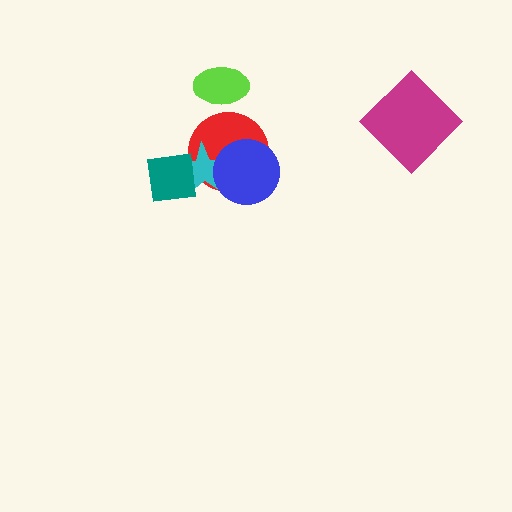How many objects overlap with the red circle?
3 objects overlap with the red circle.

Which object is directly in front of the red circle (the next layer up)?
The cyan star is directly in front of the red circle.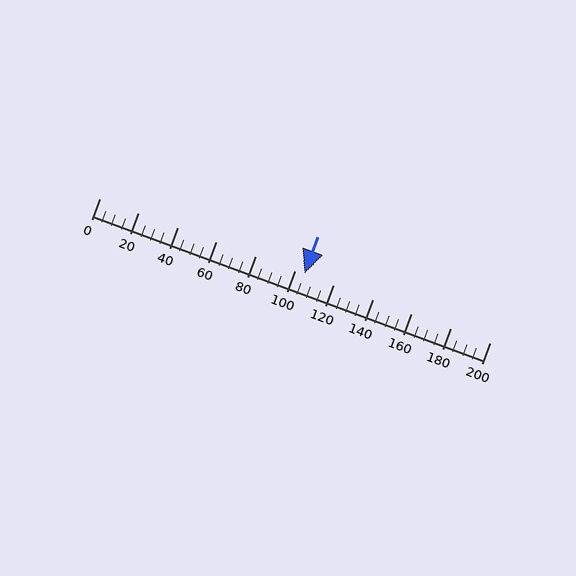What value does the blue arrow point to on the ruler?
The blue arrow points to approximately 105.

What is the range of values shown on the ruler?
The ruler shows values from 0 to 200.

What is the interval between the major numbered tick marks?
The major tick marks are spaced 20 units apart.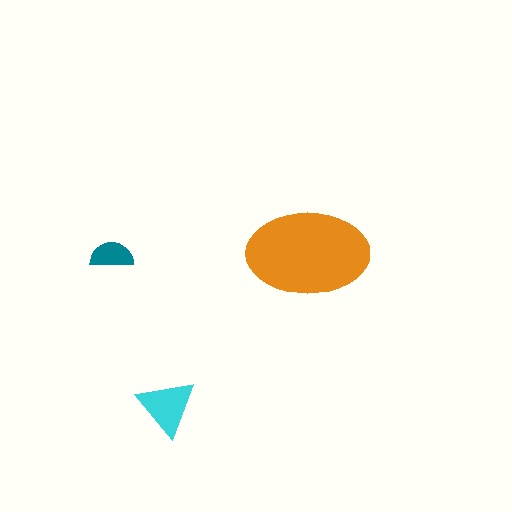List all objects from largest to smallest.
The orange ellipse, the cyan triangle, the teal semicircle.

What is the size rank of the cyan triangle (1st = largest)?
2nd.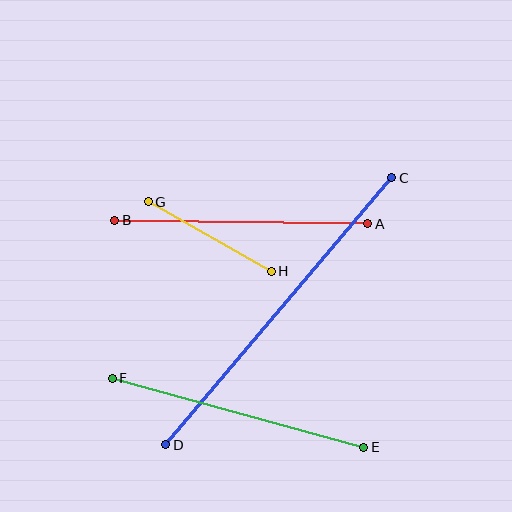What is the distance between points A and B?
The distance is approximately 253 pixels.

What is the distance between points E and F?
The distance is approximately 261 pixels.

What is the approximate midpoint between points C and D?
The midpoint is at approximately (279, 311) pixels.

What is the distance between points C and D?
The distance is approximately 350 pixels.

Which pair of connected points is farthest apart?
Points C and D are farthest apart.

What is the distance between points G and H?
The distance is approximately 141 pixels.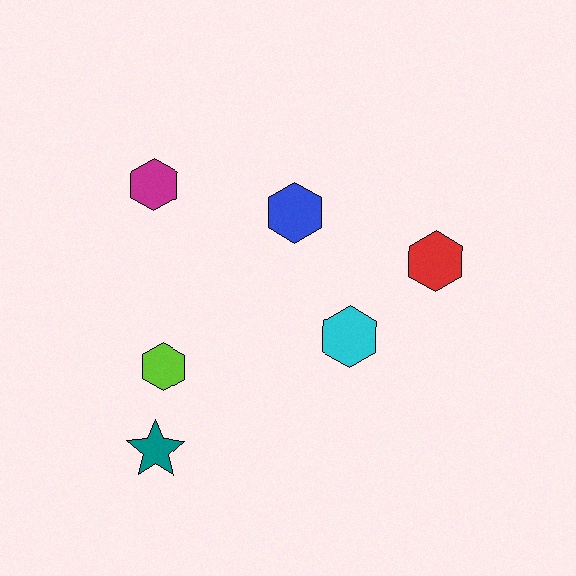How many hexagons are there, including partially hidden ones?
There are 5 hexagons.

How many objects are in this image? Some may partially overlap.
There are 6 objects.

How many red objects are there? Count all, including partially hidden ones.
There is 1 red object.